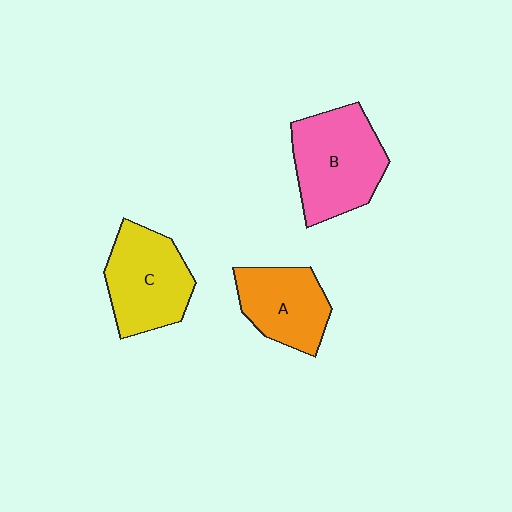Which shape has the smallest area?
Shape A (orange).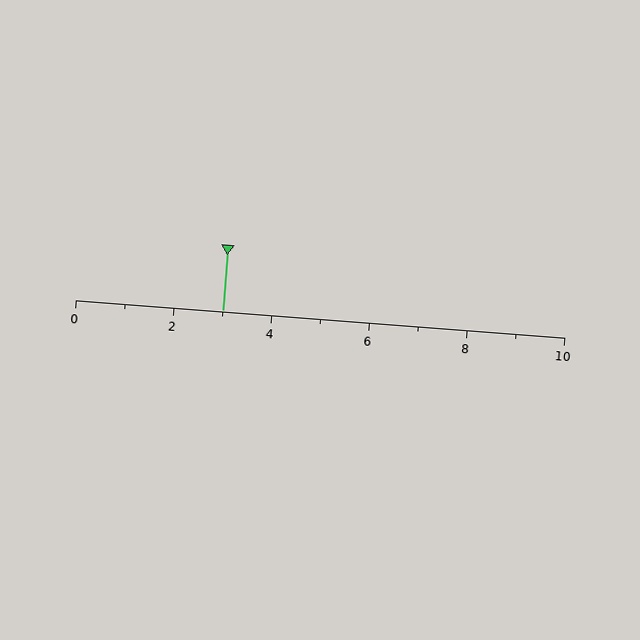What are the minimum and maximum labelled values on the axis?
The axis runs from 0 to 10.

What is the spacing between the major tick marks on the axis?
The major ticks are spaced 2 apart.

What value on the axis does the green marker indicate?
The marker indicates approximately 3.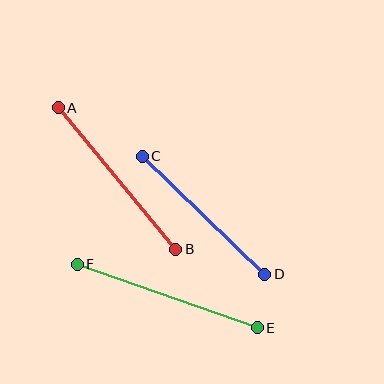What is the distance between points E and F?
The distance is approximately 191 pixels.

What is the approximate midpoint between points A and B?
The midpoint is at approximately (117, 179) pixels.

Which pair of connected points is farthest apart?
Points E and F are farthest apart.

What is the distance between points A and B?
The distance is approximately 184 pixels.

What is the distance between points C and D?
The distance is approximately 170 pixels.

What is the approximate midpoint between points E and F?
The midpoint is at approximately (167, 296) pixels.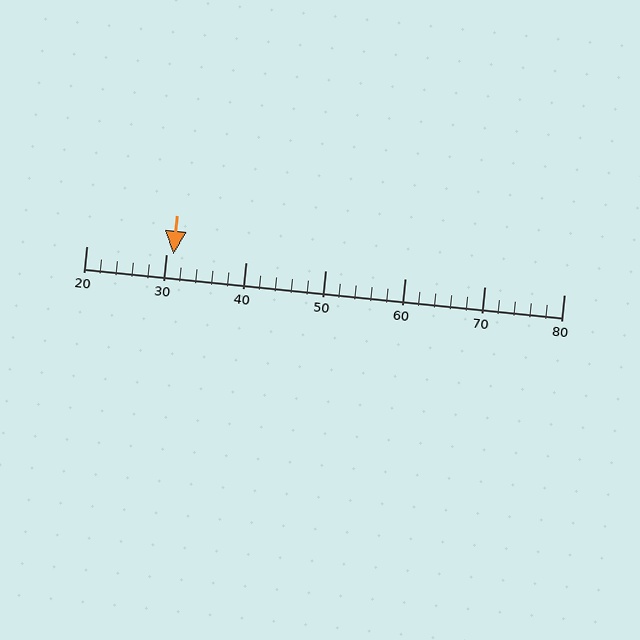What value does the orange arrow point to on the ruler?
The orange arrow points to approximately 31.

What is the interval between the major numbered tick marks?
The major tick marks are spaced 10 units apart.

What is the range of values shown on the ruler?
The ruler shows values from 20 to 80.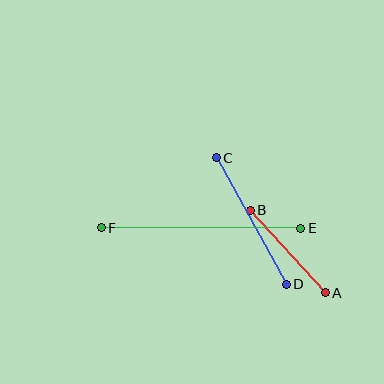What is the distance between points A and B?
The distance is approximately 112 pixels.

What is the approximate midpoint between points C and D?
The midpoint is at approximately (251, 221) pixels.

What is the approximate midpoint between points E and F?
The midpoint is at approximately (201, 228) pixels.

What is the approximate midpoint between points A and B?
The midpoint is at approximately (288, 251) pixels.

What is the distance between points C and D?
The distance is approximately 145 pixels.